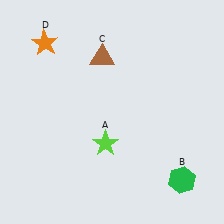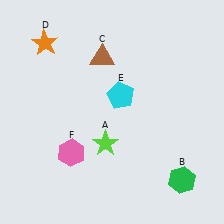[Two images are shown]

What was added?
A cyan pentagon (E), a pink hexagon (F) were added in Image 2.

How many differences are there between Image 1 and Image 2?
There are 2 differences between the two images.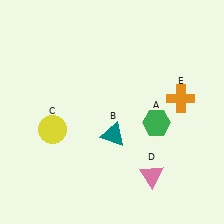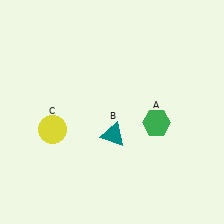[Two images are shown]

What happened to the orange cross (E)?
The orange cross (E) was removed in Image 2. It was in the top-right area of Image 1.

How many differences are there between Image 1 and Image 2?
There are 2 differences between the two images.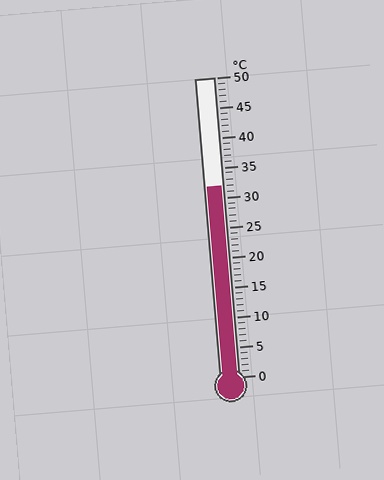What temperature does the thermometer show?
The thermometer shows approximately 32°C.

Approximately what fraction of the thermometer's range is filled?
The thermometer is filled to approximately 65% of its range.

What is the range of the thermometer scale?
The thermometer scale ranges from 0°C to 50°C.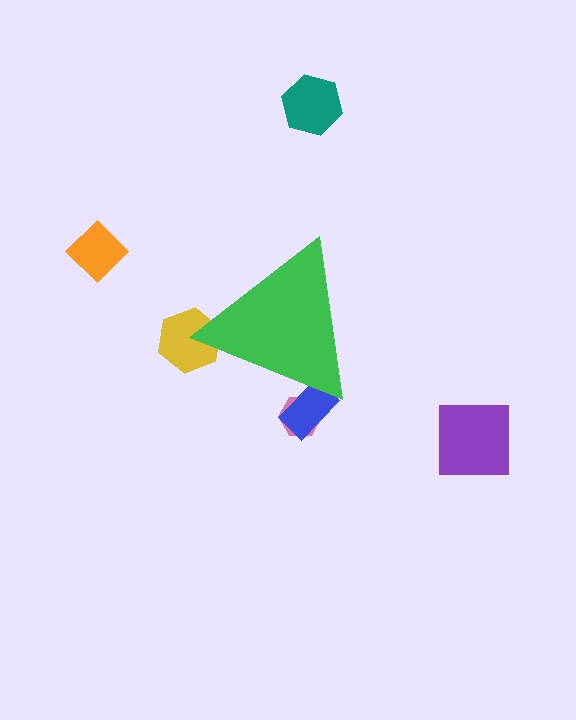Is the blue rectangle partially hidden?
Yes, the blue rectangle is partially hidden behind the green triangle.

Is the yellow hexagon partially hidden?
Yes, the yellow hexagon is partially hidden behind the green triangle.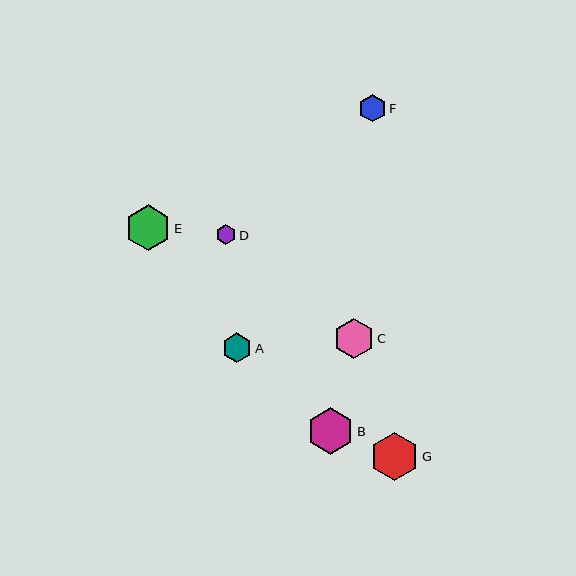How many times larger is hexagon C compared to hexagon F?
Hexagon C is approximately 1.5 times the size of hexagon F.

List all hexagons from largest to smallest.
From largest to smallest: G, B, E, C, A, F, D.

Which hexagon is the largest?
Hexagon G is the largest with a size of approximately 48 pixels.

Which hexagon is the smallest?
Hexagon D is the smallest with a size of approximately 20 pixels.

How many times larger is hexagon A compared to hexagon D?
Hexagon A is approximately 1.5 times the size of hexagon D.